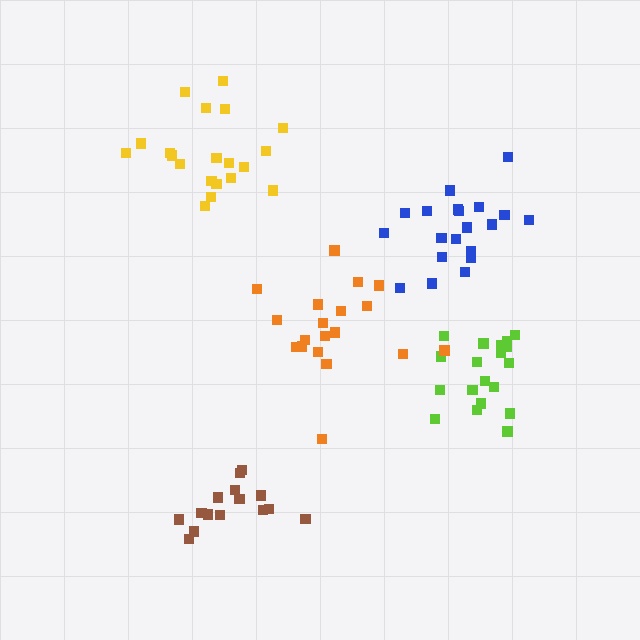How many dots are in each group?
Group 1: 15 dots, Group 2: 20 dots, Group 3: 20 dots, Group 4: 19 dots, Group 5: 19 dots (93 total).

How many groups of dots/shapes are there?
There are 5 groups.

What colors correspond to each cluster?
The clusters are colored: brown, blue, yellow, lime, orange.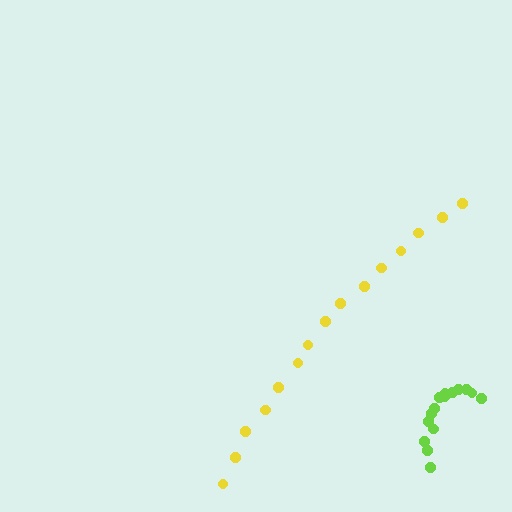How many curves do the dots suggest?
There are 2 distinct paths.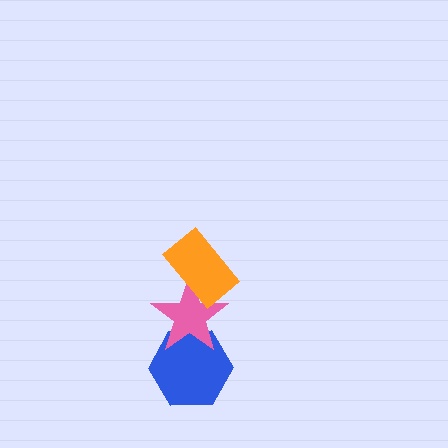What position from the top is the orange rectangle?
The orange rectangle is 1st from the top.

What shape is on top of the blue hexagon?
The pink star is on top of the blue hexagon.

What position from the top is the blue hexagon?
The blue hexagon is 3rd from the top.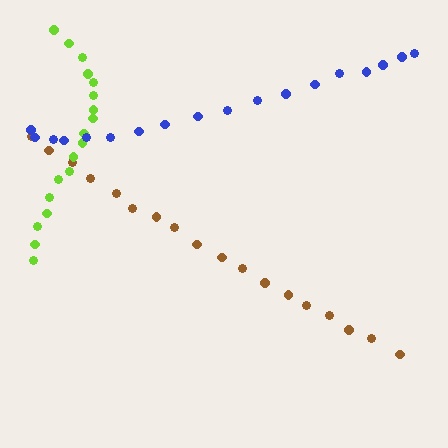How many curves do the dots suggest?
There are 3 distinct paths.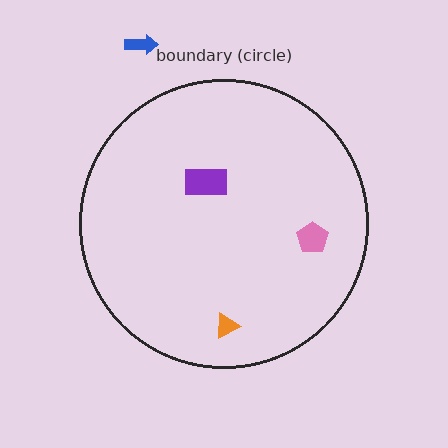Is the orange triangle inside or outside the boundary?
Inside.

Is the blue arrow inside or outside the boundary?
Outside.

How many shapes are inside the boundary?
3 inside, 1 outside.